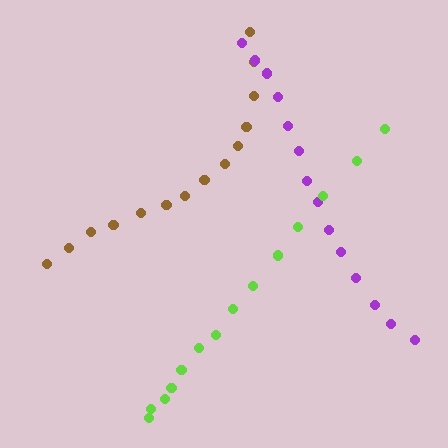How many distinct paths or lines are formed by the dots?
There are 3 distinct paths.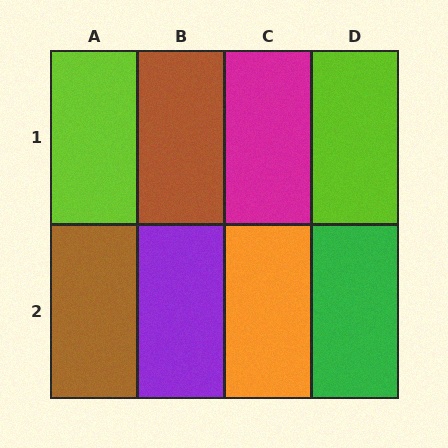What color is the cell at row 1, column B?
Brown.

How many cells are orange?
1 cell is orange.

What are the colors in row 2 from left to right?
Brown, purple, orange, green.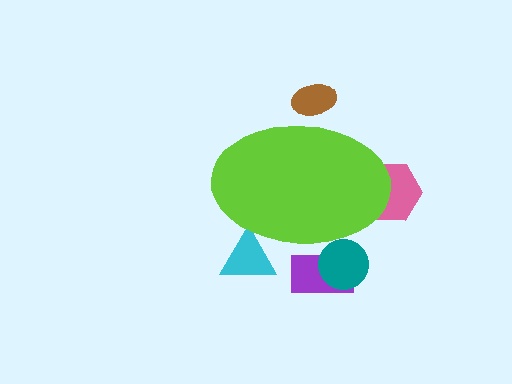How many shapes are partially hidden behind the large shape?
5 shapes are partially hidden.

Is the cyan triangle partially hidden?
Yes, the cyan triangle is partially hidden behind the lime ellipse.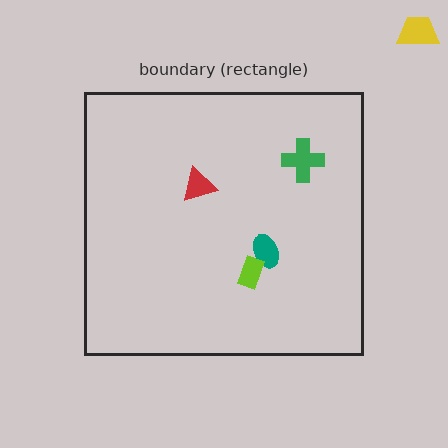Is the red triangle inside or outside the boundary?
Inside.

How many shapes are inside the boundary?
4 inside, 1 outside.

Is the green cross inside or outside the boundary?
Inside.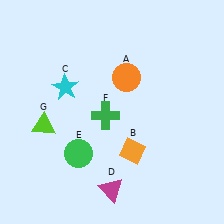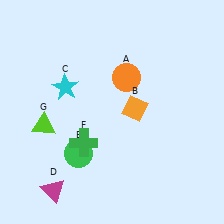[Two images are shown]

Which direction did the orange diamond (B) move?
The orange diamond (B) moved up.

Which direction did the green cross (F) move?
The green cross (F) moved down.